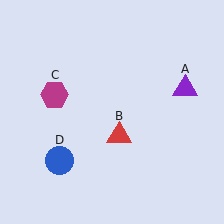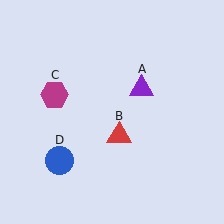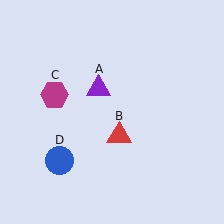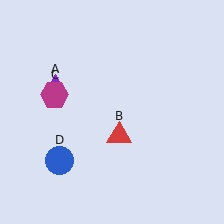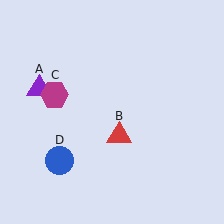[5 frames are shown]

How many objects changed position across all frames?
1 object changed position: purple triangle (object A).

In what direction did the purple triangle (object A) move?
The purple triangle (object A) moved left.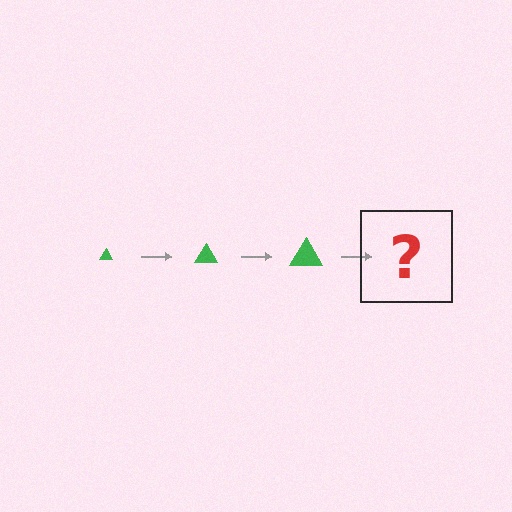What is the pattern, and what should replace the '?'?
The pattern is that the triangle gets progressively larger each step. The '?' should be a green triangle, larger than the previous one.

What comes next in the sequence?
The next element should be a green triangle, larger than the previous one.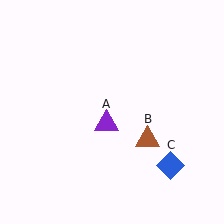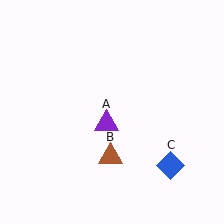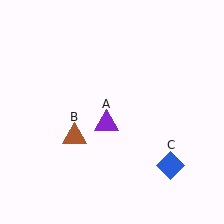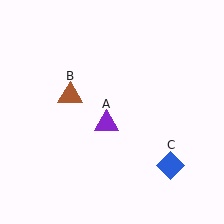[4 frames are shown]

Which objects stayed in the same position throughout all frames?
Purple triangle (object A) and blue diamond (object C) remained stationary.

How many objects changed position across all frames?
1 object changed position: brown triangle (object B).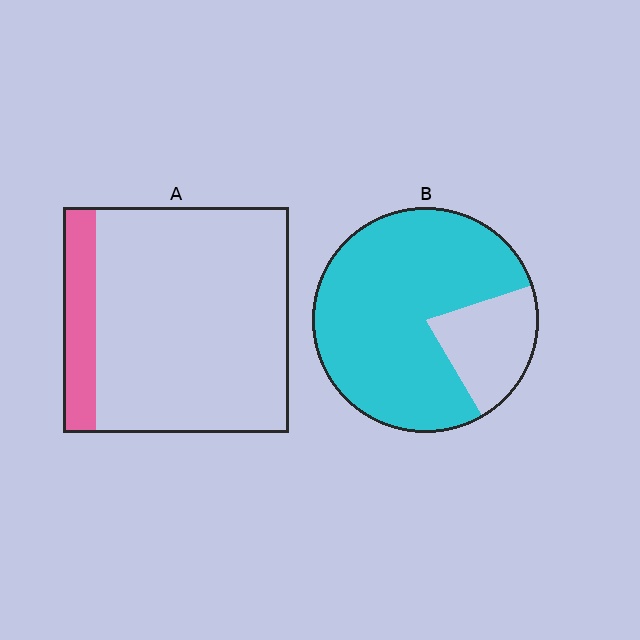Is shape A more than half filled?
No.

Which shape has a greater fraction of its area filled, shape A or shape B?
Shape B.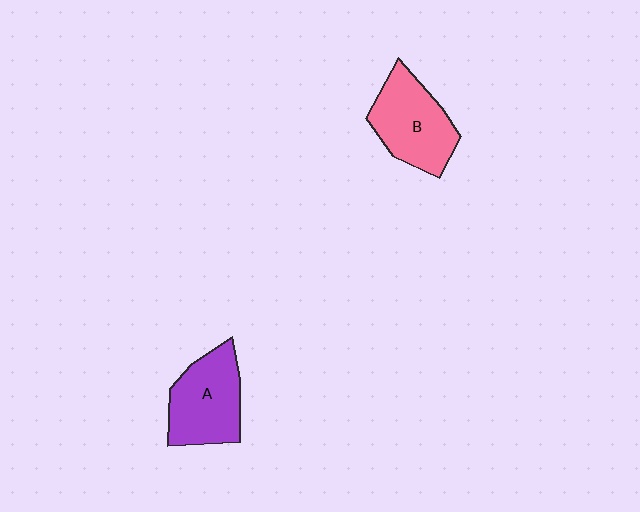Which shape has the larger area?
Shape B (pink).